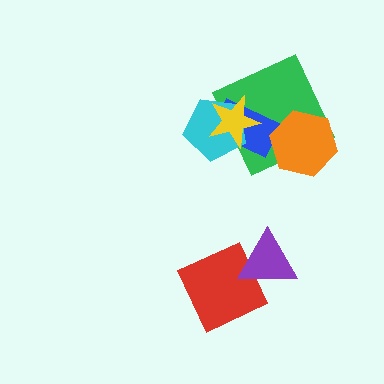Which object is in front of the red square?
The purple triangle is in front of the red square.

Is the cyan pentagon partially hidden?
Yes, it is partially covered by another shape.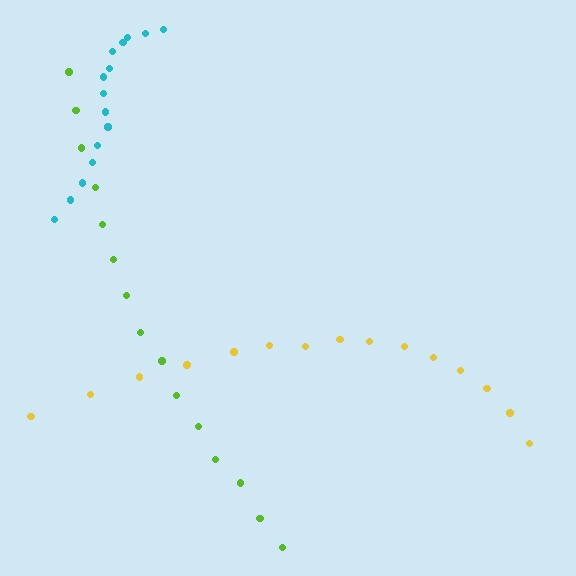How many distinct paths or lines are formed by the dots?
There are 3 distinct paths.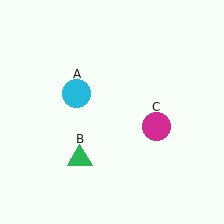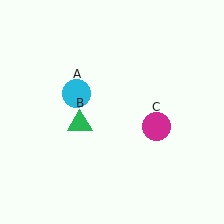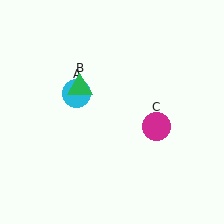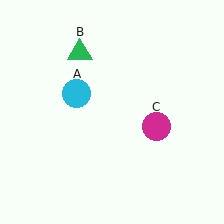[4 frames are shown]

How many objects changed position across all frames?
1 object changed position: green triangle (object B).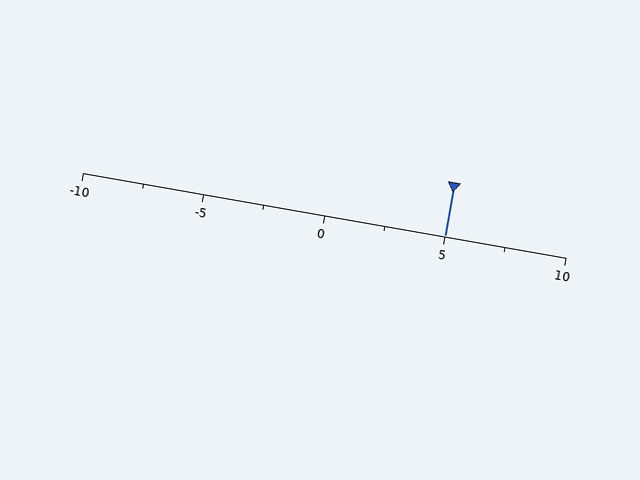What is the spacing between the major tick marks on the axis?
The major ticks are spaced 5 apart.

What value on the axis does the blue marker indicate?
The marker indicates approximately 5.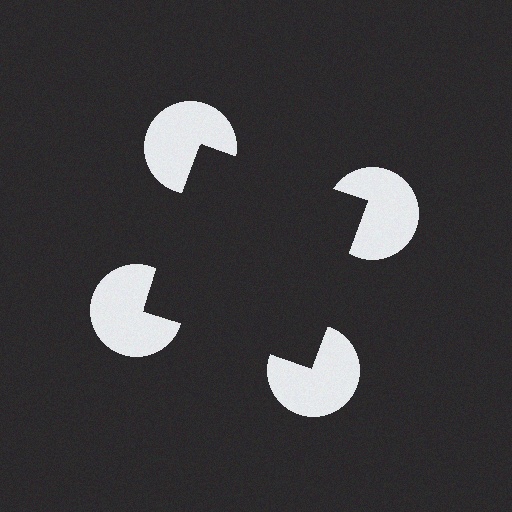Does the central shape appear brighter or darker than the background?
It typically appears slightly darker than the background, even though no actual brightness change is drawn.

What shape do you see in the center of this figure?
An illusory square — its edges are inferred from the aligned wedge cuts in the pac-man discs, not physically drawn.